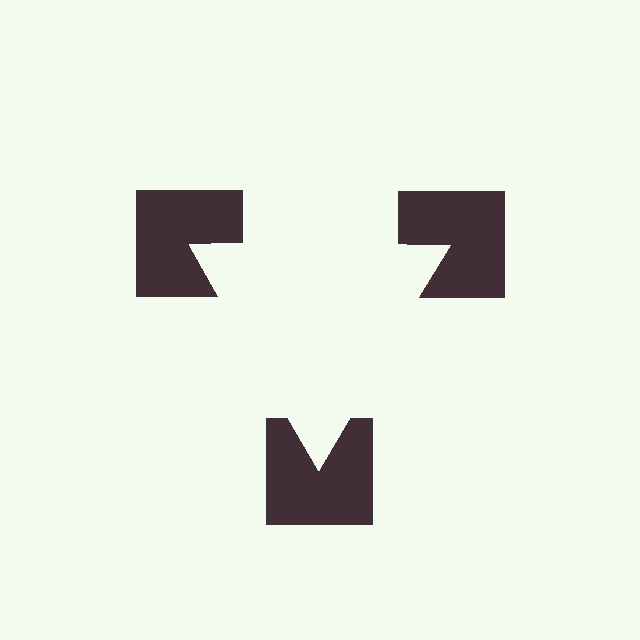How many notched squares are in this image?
There are 3 — one at each vertex of the illusory triangle.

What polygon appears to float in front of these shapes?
An illusory triangle — its edges are inferred from the aligned wedge cuts in the notched squares, not physically drawn.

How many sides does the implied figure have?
3 sides.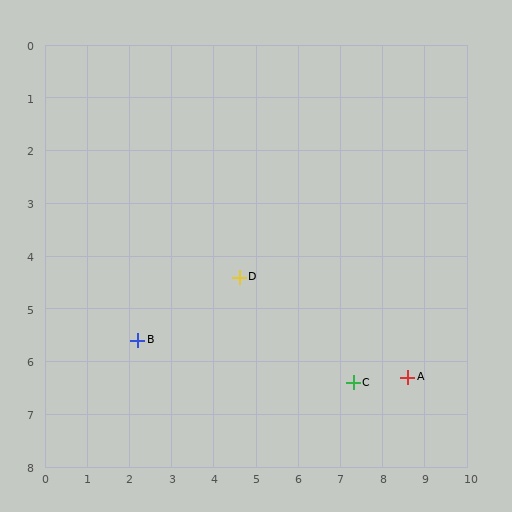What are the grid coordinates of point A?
Point A is at approximately (8.6, 6.3).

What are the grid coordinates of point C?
Point C is at approximately (7.3, 6.4).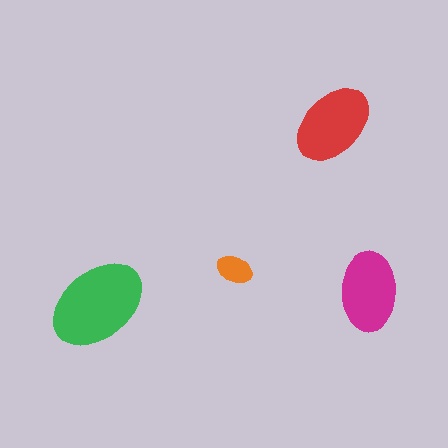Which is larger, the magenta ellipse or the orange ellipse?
The magenta one.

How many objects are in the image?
There are 4 objects in the image.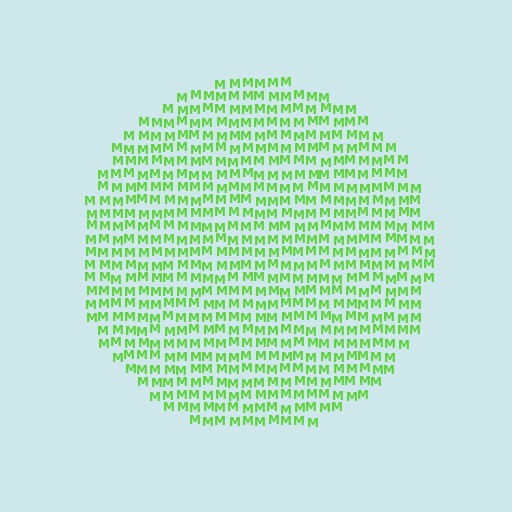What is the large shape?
The large shape is a circle.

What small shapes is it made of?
It is made of small letter M's.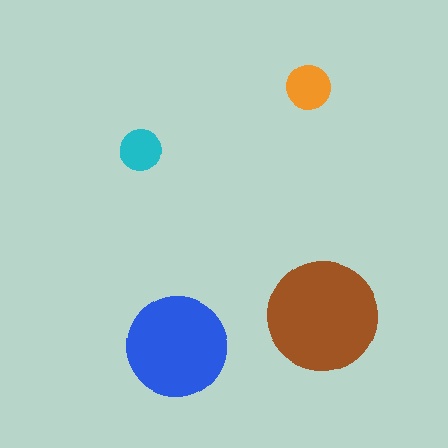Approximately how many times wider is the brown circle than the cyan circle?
About 2.5 times wider.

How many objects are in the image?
There are 4 objects in the image.